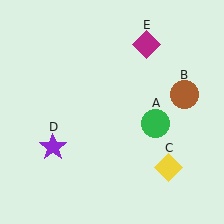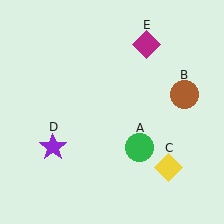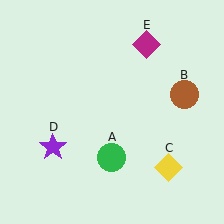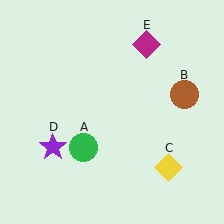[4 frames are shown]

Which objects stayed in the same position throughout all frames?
Brown circle (object B) and yellow diamond (object C) and purple star (object D) and magenta diamond (object E) remained stationary.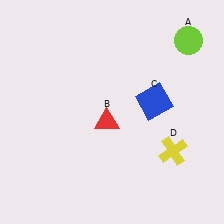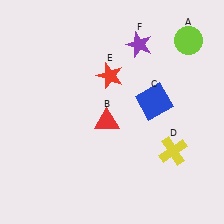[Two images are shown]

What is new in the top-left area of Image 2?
A red star (E) was added in the top-left area of Image 2.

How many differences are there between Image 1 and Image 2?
There are 2 differences between the two images.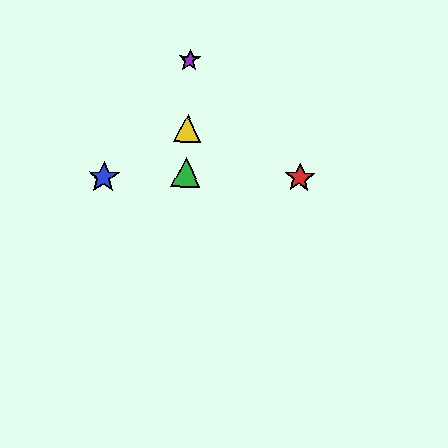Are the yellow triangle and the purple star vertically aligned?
Yes, both are at x≈187.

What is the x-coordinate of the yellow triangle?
The yellow triangle is at x≈187.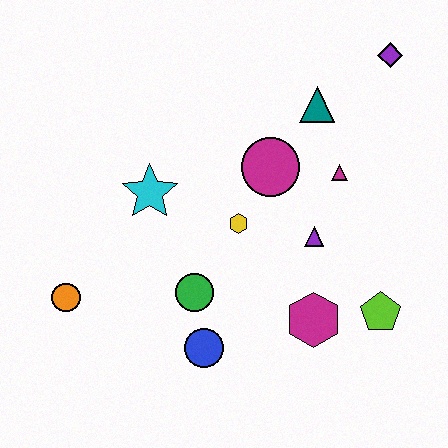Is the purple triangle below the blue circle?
No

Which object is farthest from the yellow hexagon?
The purple diamond is farthest from the yellow hexagon.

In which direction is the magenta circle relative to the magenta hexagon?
The magenta circle is above the magenta hexagon.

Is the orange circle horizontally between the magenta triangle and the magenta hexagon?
No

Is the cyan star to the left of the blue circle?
Yes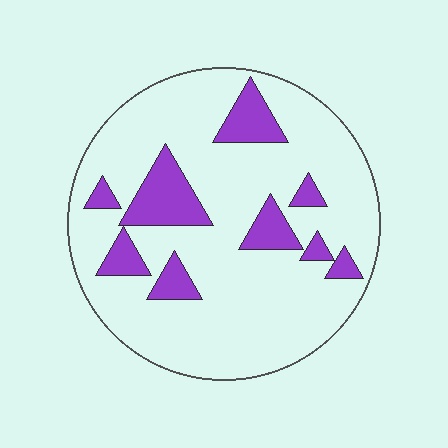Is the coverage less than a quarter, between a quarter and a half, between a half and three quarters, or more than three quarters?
Less than a quarter.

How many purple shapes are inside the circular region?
9.